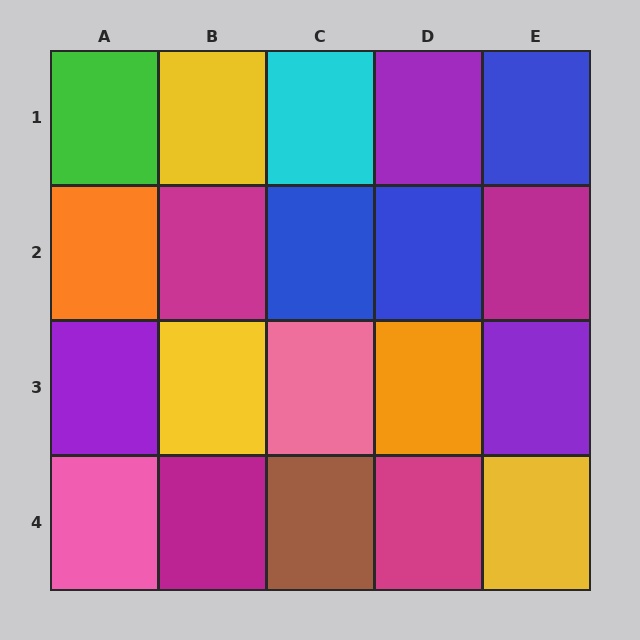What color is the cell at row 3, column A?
Purple.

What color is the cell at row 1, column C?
Cyan.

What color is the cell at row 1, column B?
Yellow.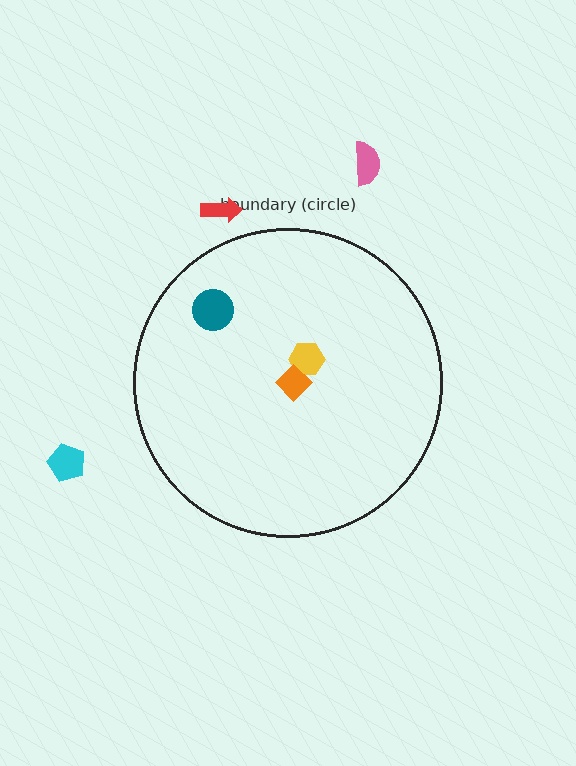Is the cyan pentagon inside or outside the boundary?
Outside.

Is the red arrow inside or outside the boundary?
Outside.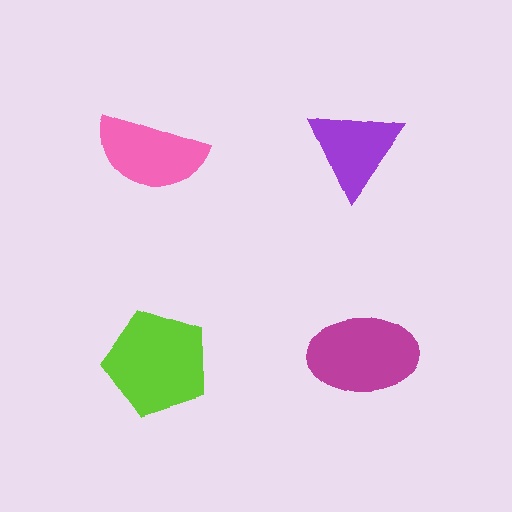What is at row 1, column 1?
A pink semicircle.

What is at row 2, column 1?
A lime pentagon.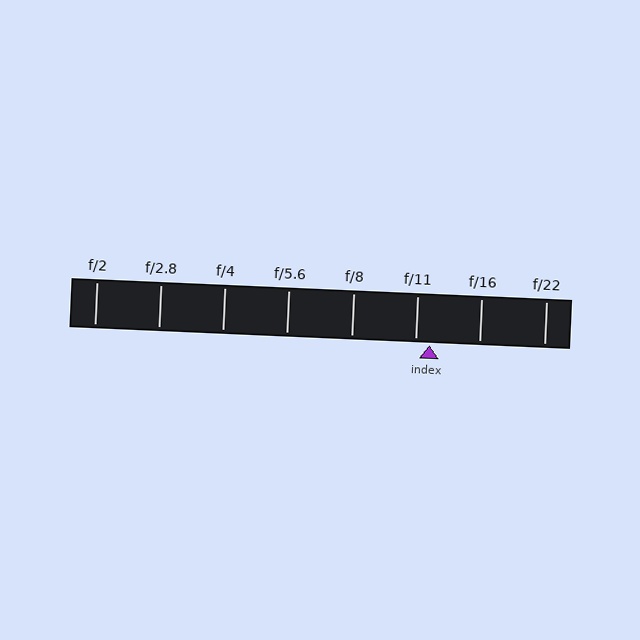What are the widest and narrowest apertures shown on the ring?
The widest aperture shown is f/2 and the narrowest is f/22.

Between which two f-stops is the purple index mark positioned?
The index mark is between f/11 and f/16.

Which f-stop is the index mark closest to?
The index mark is closest to f/11.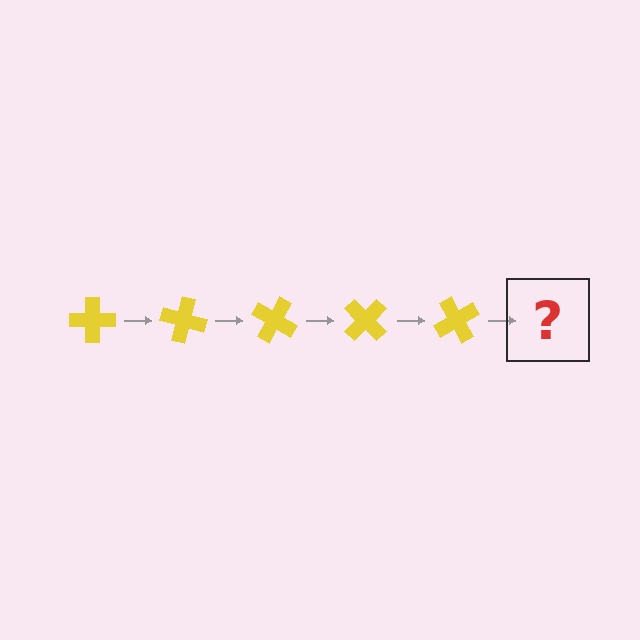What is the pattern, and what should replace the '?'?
The pattern is that the cross rotates 15 degrees each step. The '?' should be a yellow cross rotated 75 degrees.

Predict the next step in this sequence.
The next step is a yellow cross rotated 75 degrees.